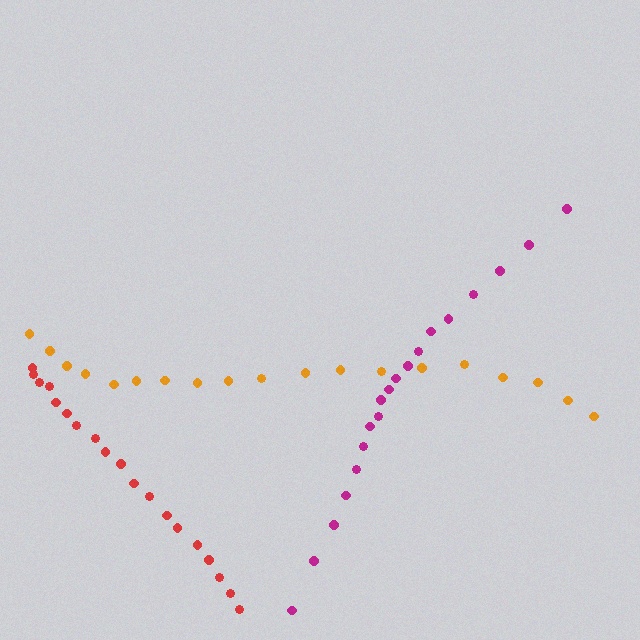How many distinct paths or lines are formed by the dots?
There are 3 distinct paths.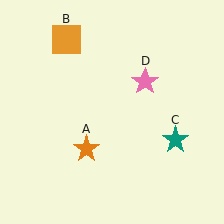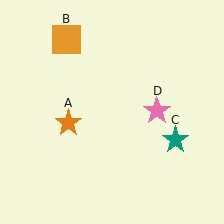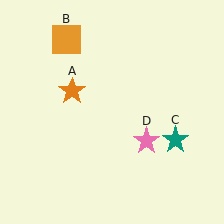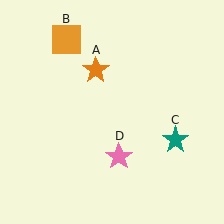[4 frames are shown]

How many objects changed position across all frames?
2 objects changed position: orange star (object A), pink star (object D).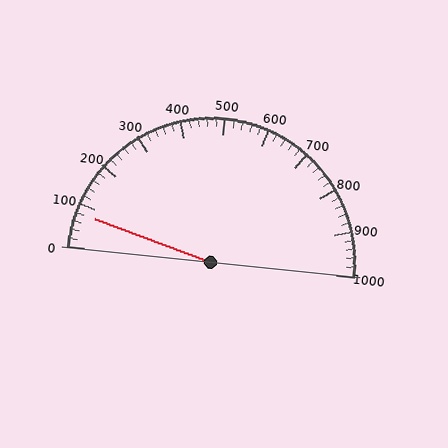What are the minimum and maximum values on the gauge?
The gauge ranges from 0 to 1000.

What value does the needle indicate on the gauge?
The needle indicates approximately 80.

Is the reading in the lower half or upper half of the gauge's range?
The reading is in the lower half of the range (0 to 1000).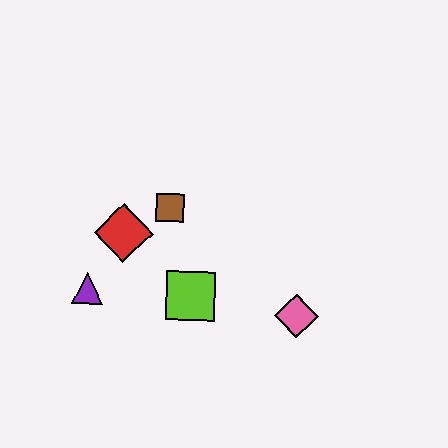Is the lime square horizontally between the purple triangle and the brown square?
No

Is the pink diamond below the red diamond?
Yes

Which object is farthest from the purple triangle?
The pink diamond is farthest from the purple triangle.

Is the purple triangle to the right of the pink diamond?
No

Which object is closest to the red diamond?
The brown square is closest to the red diamond.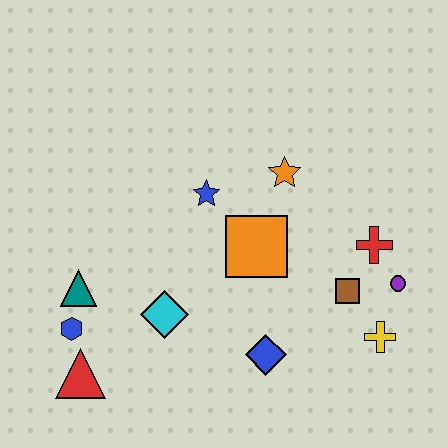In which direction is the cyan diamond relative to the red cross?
The cyan diamond is to the left of the red cross.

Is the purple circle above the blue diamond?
Yes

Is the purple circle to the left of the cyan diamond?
No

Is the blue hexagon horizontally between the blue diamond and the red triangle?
No